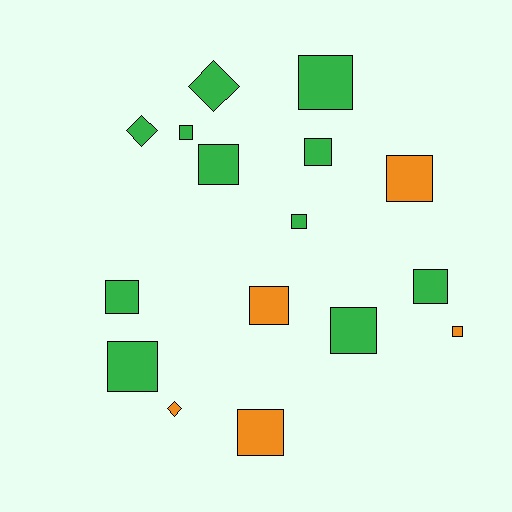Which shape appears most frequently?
Square, with 13 objects.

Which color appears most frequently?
Green, with 11 objects.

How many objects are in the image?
There are 16 objects.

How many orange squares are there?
There are 4 orange squares.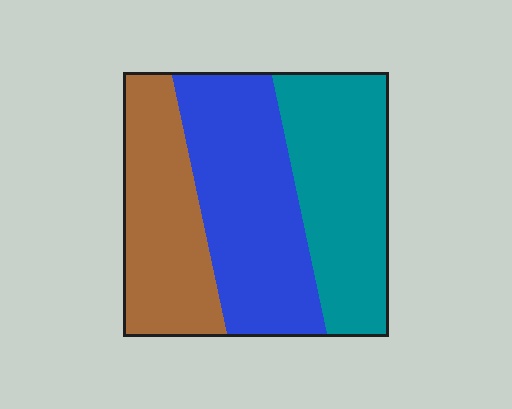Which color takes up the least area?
Brown, at roughly 30%.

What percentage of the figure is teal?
Teal covers about 35% of the figure.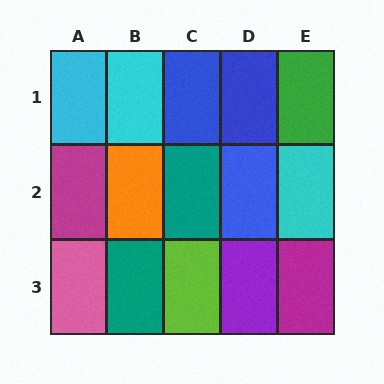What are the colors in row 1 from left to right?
Cyan, cyan, blue, blue, green.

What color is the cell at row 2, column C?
Teal.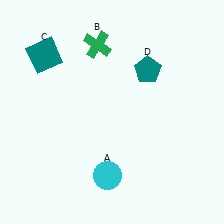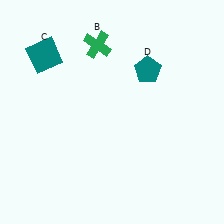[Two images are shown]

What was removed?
The cyan circle (A) was removed in Image 2.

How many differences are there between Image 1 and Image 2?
There is 1 difference between the two images.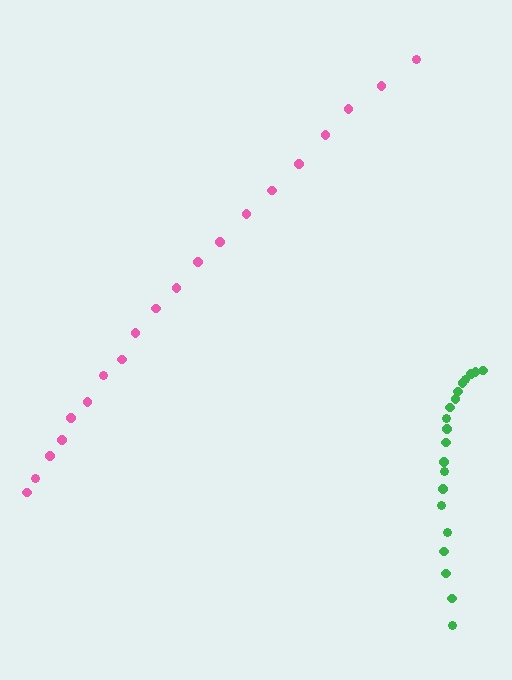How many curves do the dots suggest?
There are 2 distinct paths.